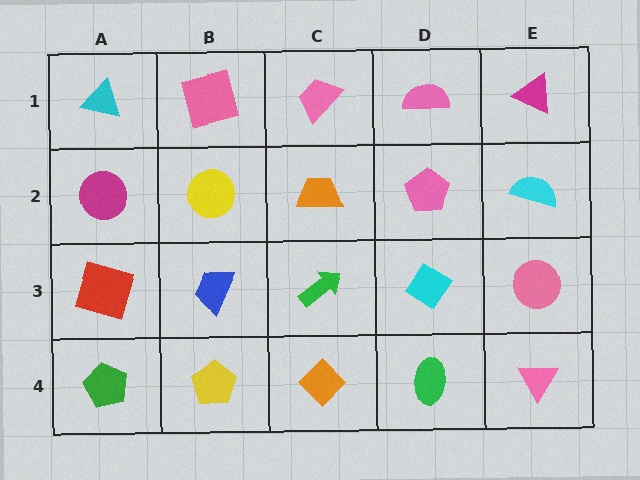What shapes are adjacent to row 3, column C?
An orange trapezoid (row 2, column C), an orange diamond (row 4, column C), a blue trapezoid (row 3, column B), a cyan diamond (row 3, column D).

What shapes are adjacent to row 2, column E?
A magenta triangle (row 1, column E), a pink circle (row 3, column E), a pink pentagon (row 2, column D).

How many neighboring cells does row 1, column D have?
3.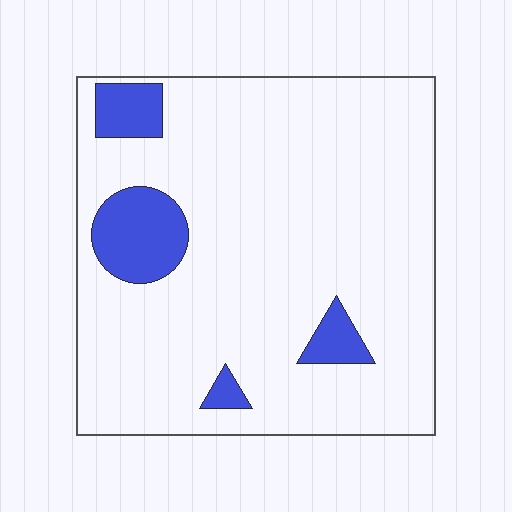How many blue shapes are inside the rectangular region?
4.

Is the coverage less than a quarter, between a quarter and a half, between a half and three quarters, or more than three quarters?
Less than a quarter.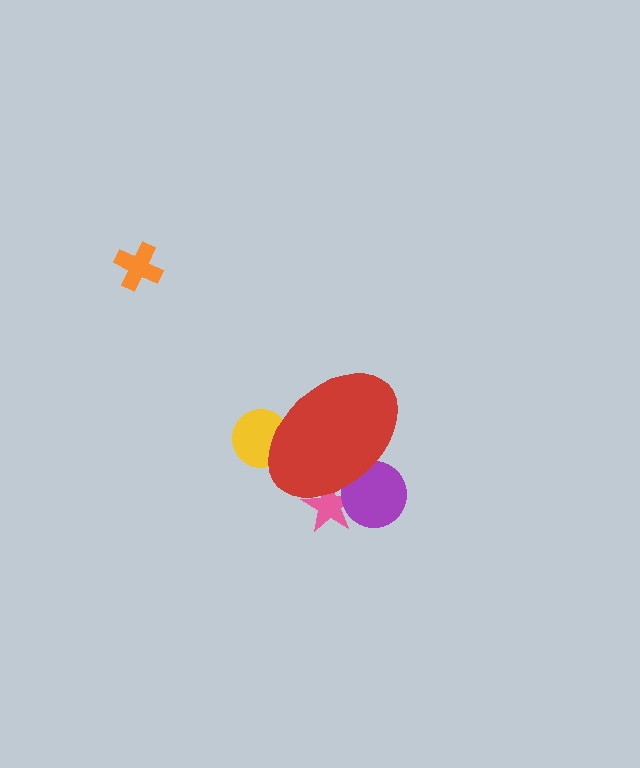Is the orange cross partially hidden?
No, the orange cross is fully visible.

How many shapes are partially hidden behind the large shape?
3 shapes are partially hidden.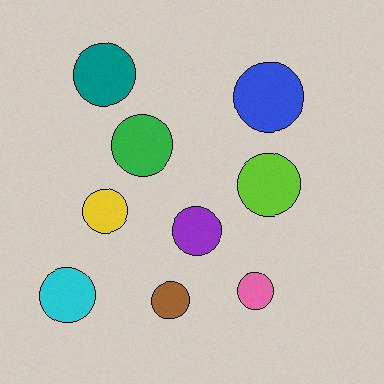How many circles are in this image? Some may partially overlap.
There are 9 circles.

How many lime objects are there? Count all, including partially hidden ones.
There is 1 lime object.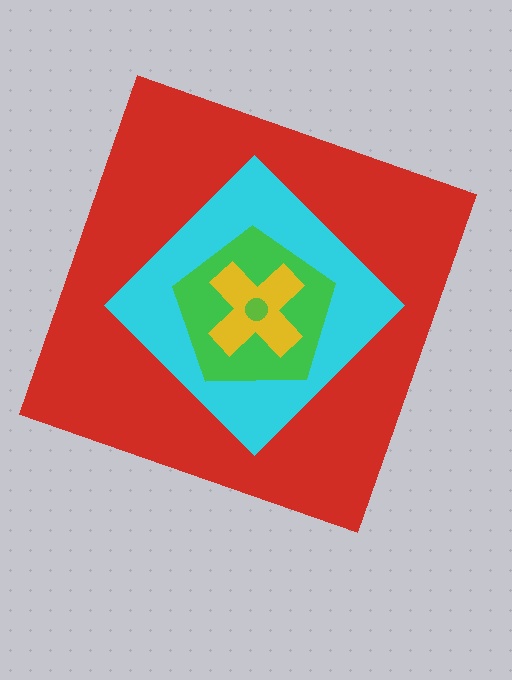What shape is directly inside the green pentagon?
The yellow cross.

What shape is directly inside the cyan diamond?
The green pentagon.